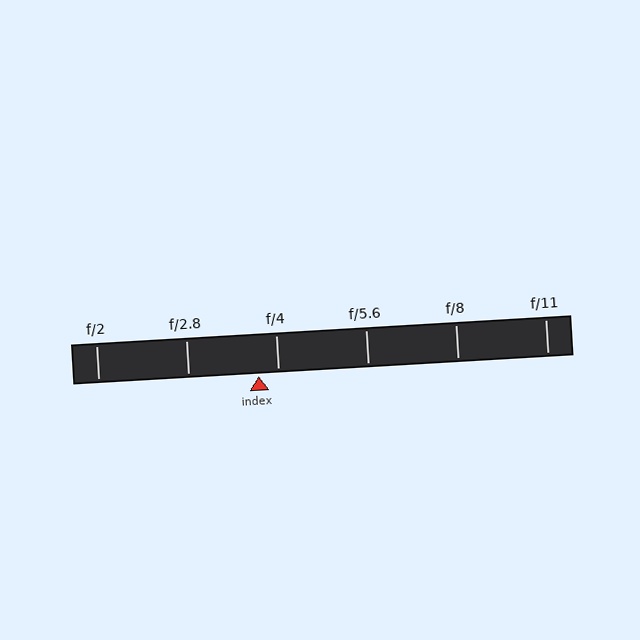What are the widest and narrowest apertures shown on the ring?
The widest aperture shown is f/2 and the narrowest is f/11.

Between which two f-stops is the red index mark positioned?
The index mark is between f/2.8 and f/4.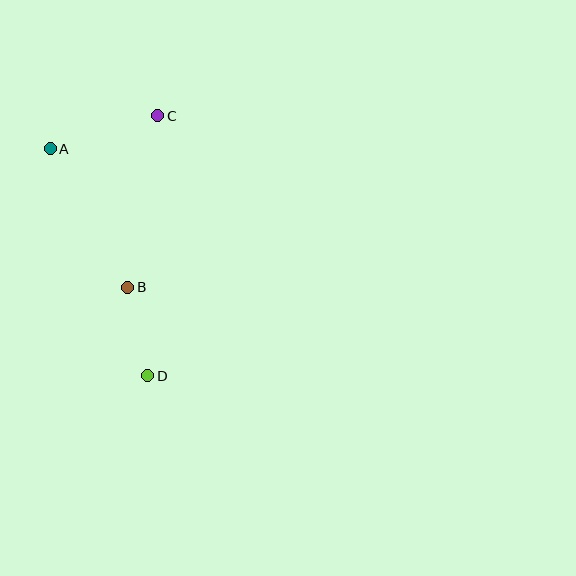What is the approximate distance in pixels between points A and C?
The distance between A and C is approximately 113 pixels.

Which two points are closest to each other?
Points B and D are closest to each other.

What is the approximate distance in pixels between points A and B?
The distance between A and B is approximately 159 pixels.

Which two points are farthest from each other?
Points C and D are farthest from each other.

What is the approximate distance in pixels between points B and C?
The distance between B and C is approximately 174 pixels.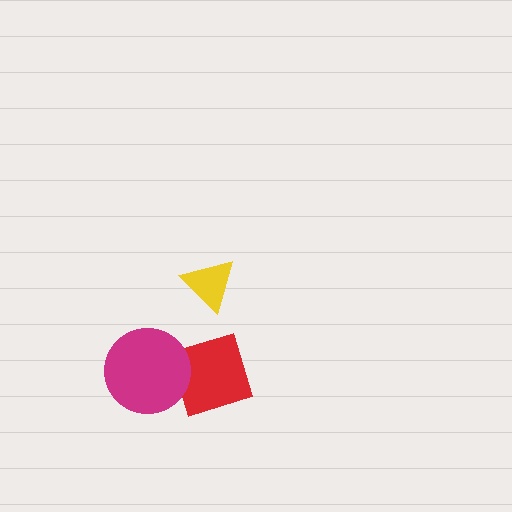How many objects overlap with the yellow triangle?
0 objects overlap with the yellow triangle.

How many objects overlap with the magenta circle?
1 object overlaps with the magenta circle.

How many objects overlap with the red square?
1 object overlaps with the red square.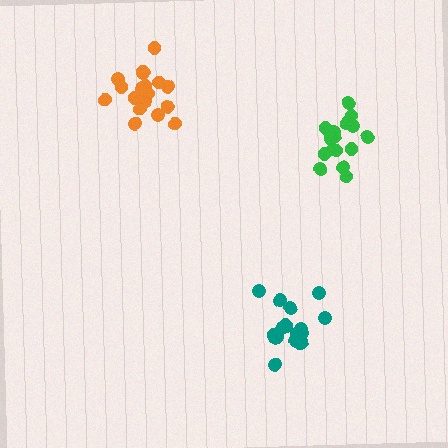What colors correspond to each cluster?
The clusters are colored: orange, teal, green.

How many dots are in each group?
Group 1: 18 dots, Group 2: 18 dots, Group 3: 16 dots (52 total).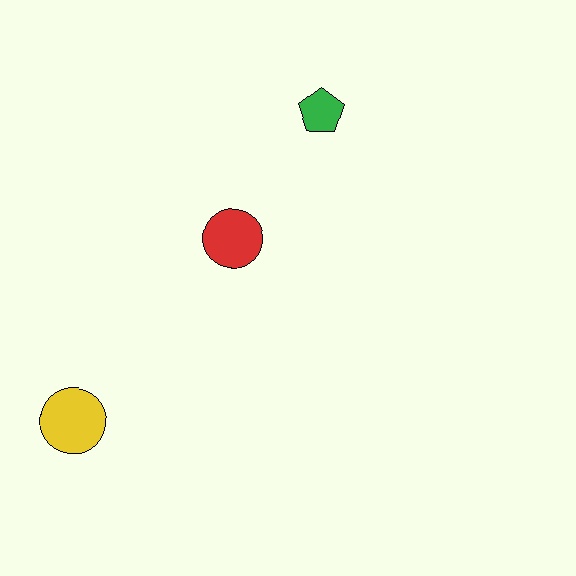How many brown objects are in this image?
There are no brown objects.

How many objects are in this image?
There are 3 objects.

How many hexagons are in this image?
There are no hexagons.